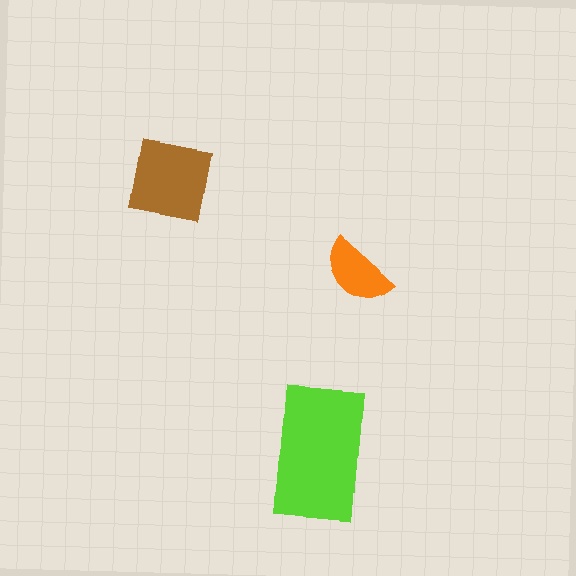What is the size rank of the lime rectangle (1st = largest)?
1st.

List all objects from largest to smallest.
The lime rectangle, the brown square, the orange semicircle.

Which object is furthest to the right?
The orange semicircle is rightmost.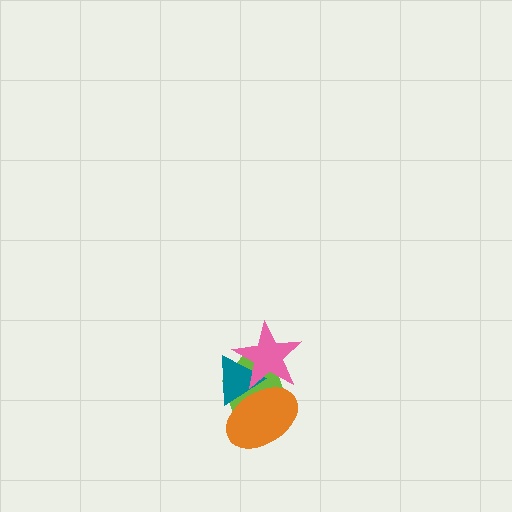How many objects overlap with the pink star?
3 objects overlap with the pink star.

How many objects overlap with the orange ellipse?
3 objects overlap with the orange ellipse.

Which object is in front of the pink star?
The orange ellipse is in front of the pink star.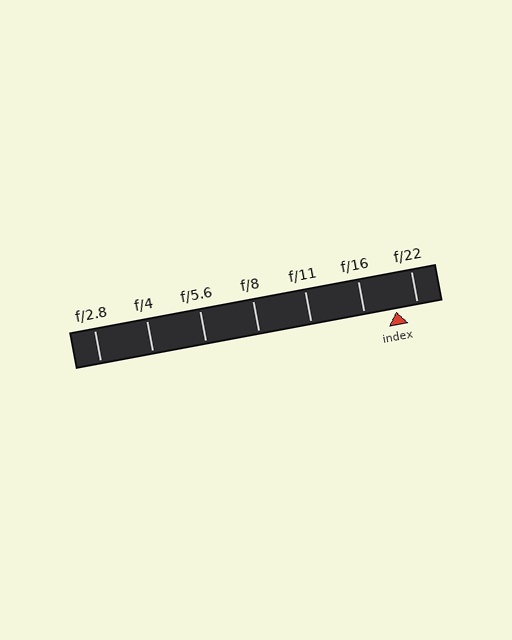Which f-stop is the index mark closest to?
The index mark is closest to f/22.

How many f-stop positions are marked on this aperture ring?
There are 7 f-stop positions marked.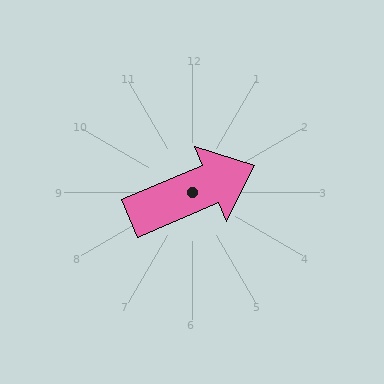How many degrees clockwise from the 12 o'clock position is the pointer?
Approximately 67 degrees.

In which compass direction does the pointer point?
Northeast.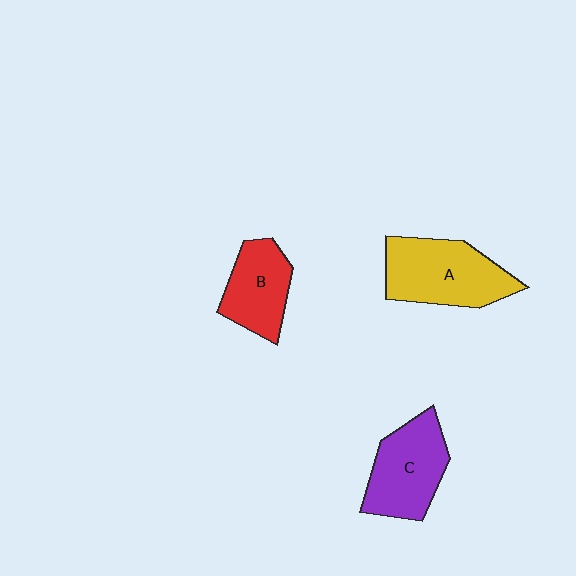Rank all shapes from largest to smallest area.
From largest to smallest: A (yellow), C (purple), B (red).